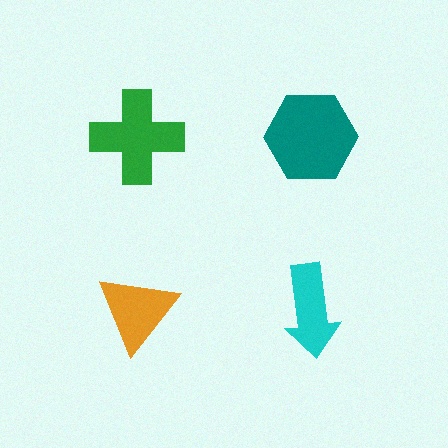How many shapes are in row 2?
2 shapes.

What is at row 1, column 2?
A teal hexagon.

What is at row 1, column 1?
A green cross.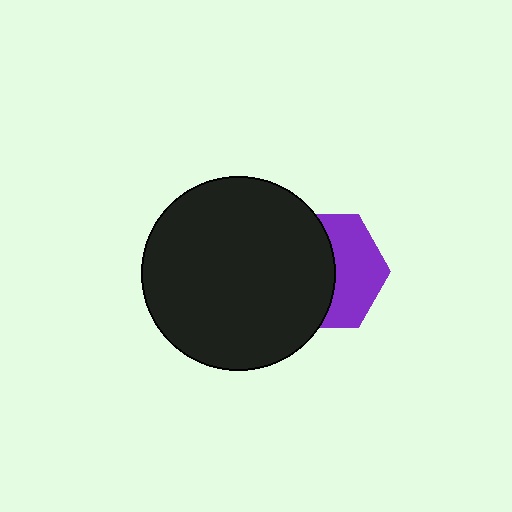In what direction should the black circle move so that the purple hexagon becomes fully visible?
The black circle should move left. That is the shortest direction to clear the overlap and leave the purple hexagon fully visible.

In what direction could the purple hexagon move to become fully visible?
The purple hexagon could move right. That would shift it out from behind the black circle entirely.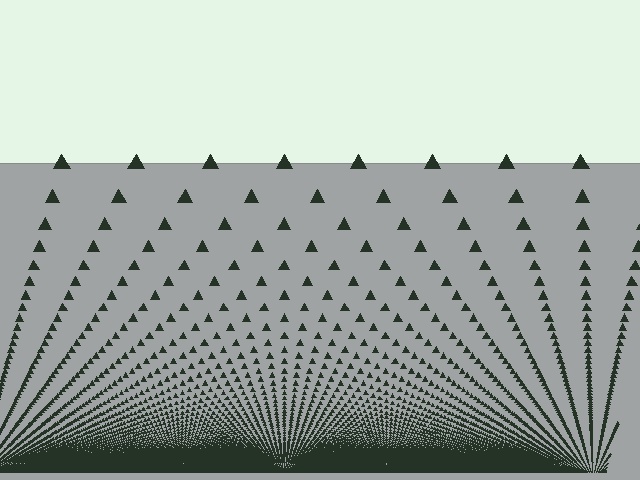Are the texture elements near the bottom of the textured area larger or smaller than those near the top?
Smaller. The gradient is inverted — elements near the bottom are smaller and denser.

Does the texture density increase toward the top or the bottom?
Density increases toward the bottom.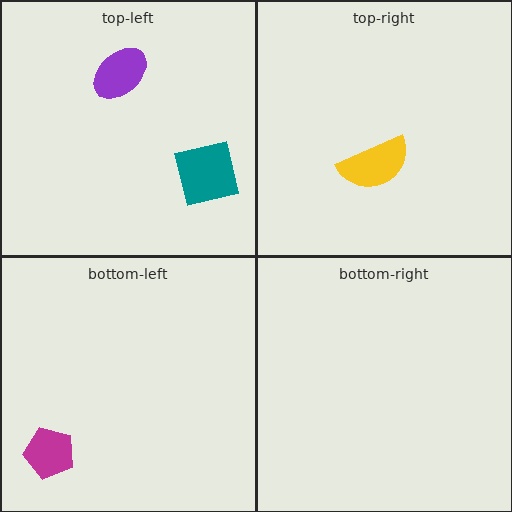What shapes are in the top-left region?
The purple ellipse, the teal square.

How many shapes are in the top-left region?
2.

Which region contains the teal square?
The top-left region.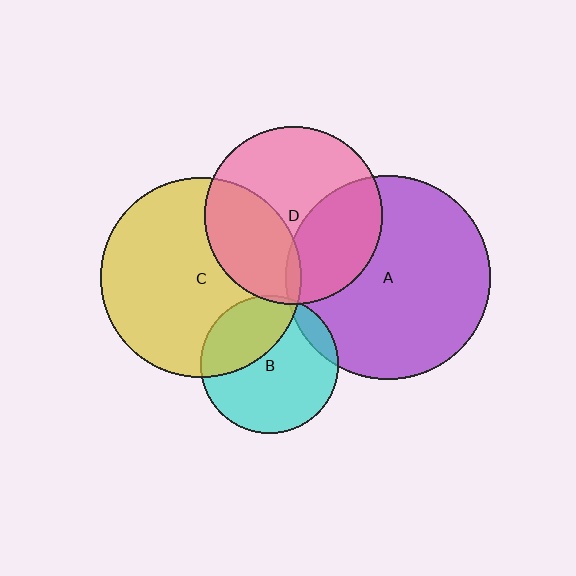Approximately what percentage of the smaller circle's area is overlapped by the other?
Approximately 35%.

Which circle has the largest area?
Circle A (purple).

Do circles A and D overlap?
Yes.